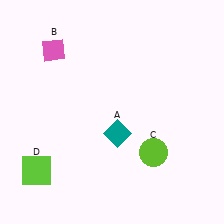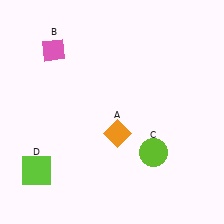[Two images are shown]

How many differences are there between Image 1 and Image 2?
There is 1 difference between the two images.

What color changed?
The diamond (A) changed from teal in Image 1 to orange in Image 2.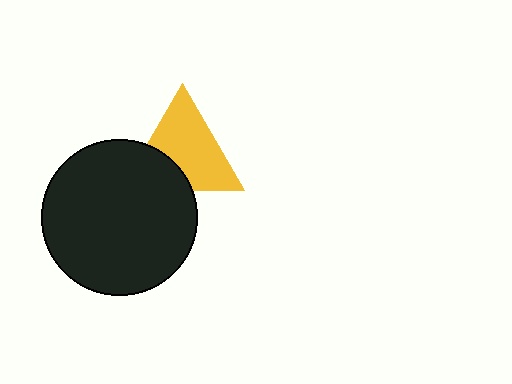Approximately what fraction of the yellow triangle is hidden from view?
Roughly 30% of the yellow triangle is hidden behind the black circle.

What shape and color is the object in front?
The object in front is a black circle.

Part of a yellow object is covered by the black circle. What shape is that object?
It is a triangle.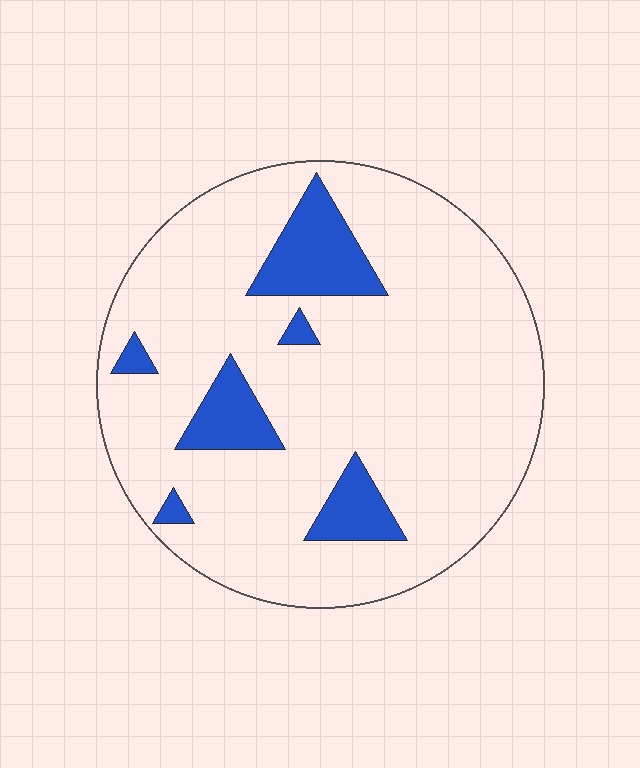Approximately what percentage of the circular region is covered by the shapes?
Approximately 15%.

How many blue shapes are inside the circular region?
6.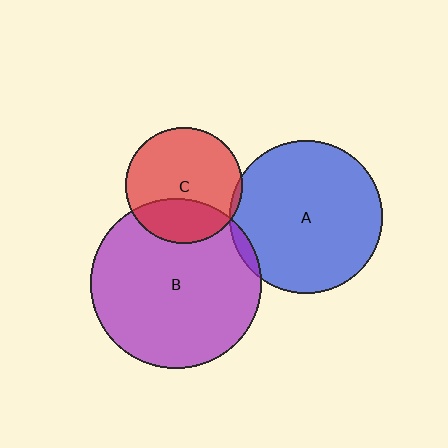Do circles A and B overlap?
Yes.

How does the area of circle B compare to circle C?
Approximately 2.1 times.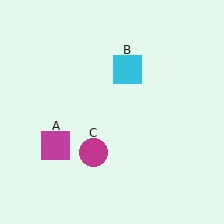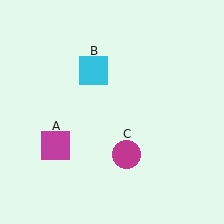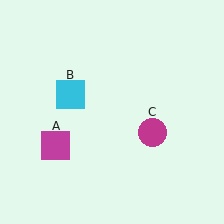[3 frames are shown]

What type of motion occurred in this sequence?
The cyan square (object B), magenta circle (object C) rotated counterclockwise around the center of the scene.